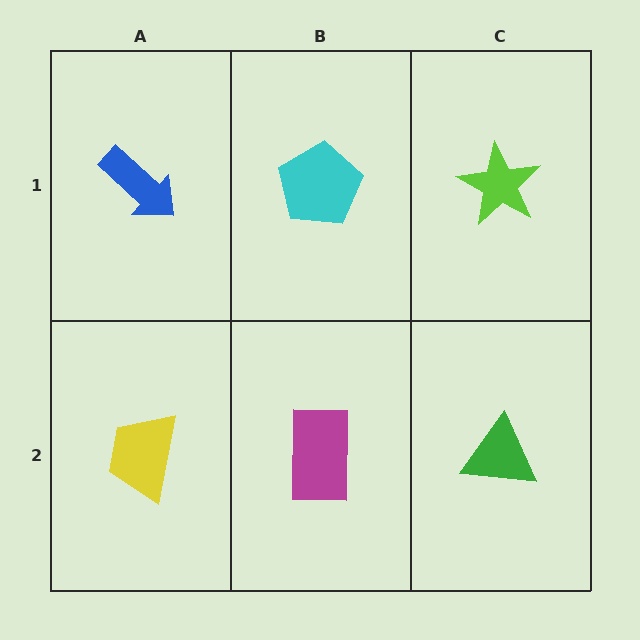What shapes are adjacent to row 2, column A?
A blue arrow (row 1, column A), a magenta rectangle (row 2, column B).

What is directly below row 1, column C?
A green triangle.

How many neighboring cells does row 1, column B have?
3.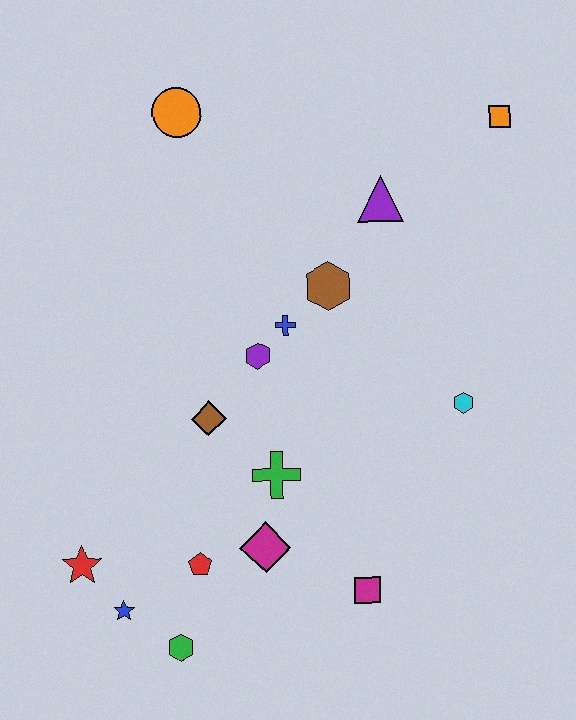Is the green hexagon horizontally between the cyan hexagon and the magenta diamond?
No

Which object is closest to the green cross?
The magenta diamond is closest to the green cross.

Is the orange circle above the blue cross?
Yes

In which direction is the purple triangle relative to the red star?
The purple triangle is above the red star.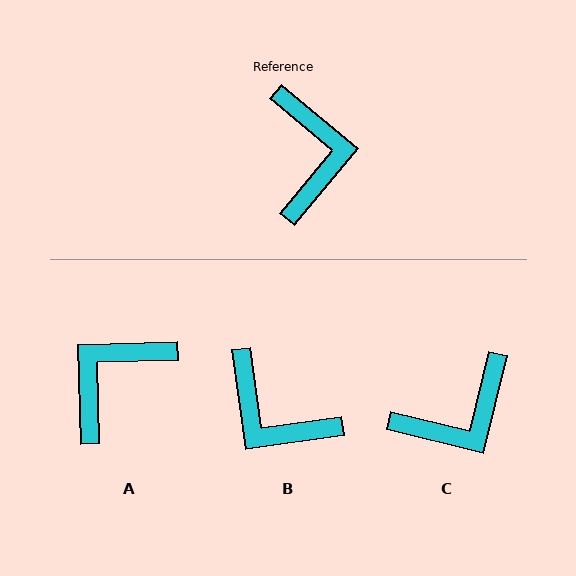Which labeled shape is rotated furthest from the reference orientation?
B, about 133 degrees away.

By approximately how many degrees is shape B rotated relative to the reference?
Approximately 133 degrees clockwise.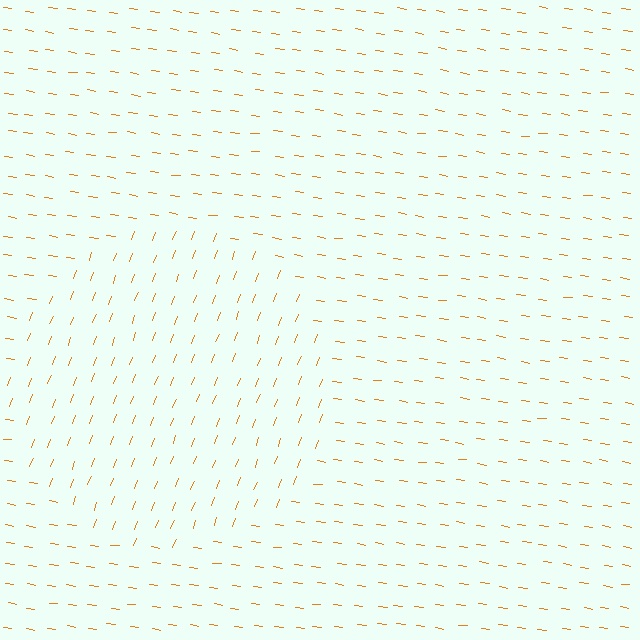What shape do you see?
I see a circle.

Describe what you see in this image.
The image is filled with small orange line segments. A circle region in the image has lines oriented differently from the surrounding lines, creating a visible texture boundary.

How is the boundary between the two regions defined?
The boundary is defined purely by a change in line orientation (approximately 77 degrees difference). All lines are the same color and thickness.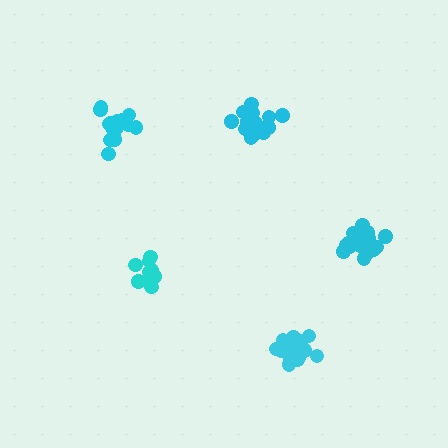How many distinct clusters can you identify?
There are 5 distinct clusters.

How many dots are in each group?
Group 1: 15 dots, Group 2: 15 dots, Group 3: 14 dots, Group 4: 10 dots, Group 5: 16 dots (70 total).